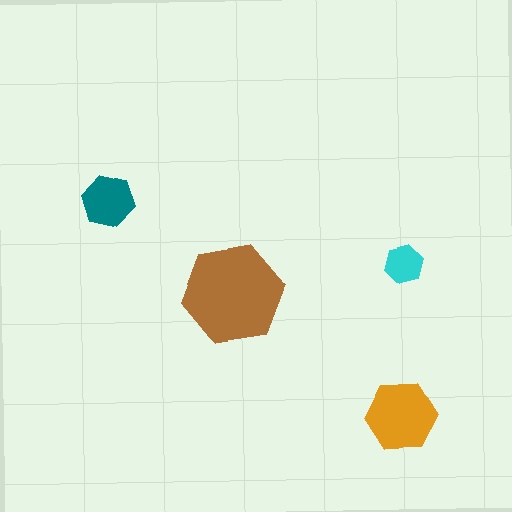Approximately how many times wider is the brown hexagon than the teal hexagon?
About 2 times wider.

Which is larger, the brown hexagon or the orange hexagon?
The brown one.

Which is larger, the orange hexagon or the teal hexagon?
The orange one.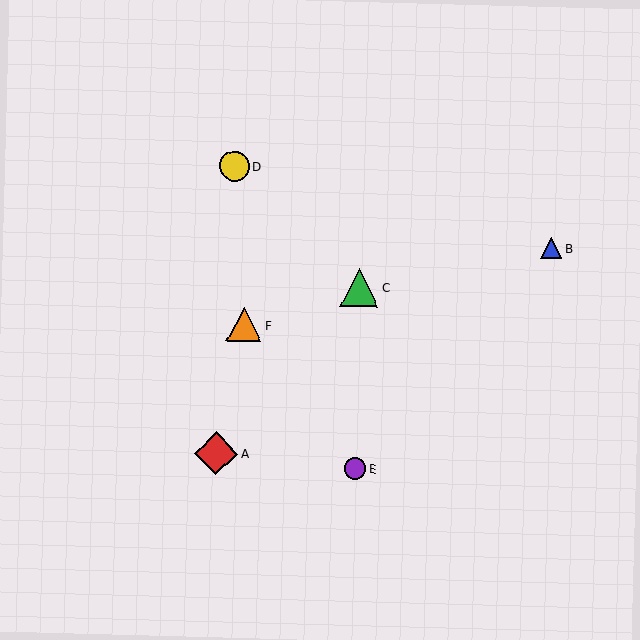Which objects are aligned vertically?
Objects C, E are aligned vertically.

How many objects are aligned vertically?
2 objects (C, E) are aligned vertically.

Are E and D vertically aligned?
No, E is at x≈355 and D is at x≈234.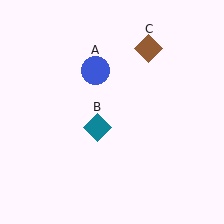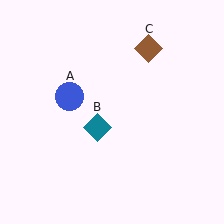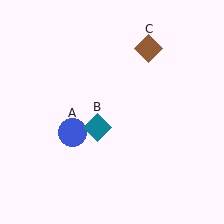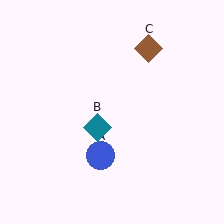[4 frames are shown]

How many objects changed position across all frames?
1 object changed position: blue circle (object A).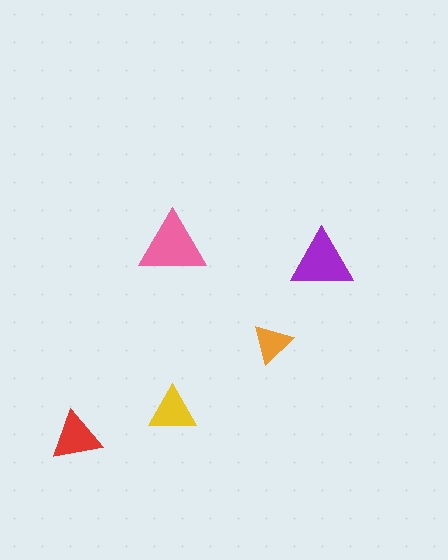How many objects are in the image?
There are 5 objects in the image.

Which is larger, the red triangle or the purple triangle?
The purple one.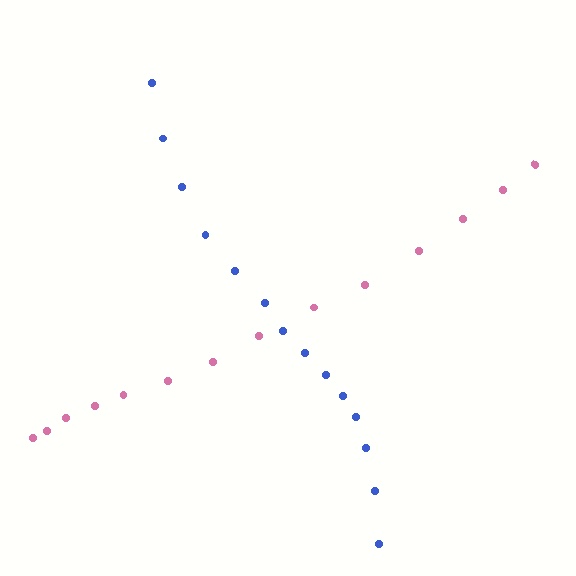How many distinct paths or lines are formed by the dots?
There are 2 distinct paths.